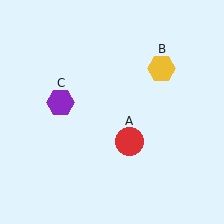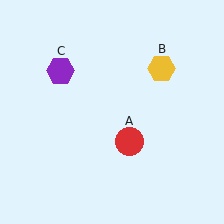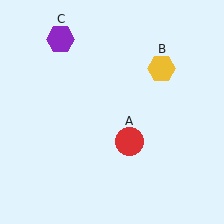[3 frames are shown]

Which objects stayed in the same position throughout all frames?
Red circle (object A) and yellow hexagon (object B) remained stationary.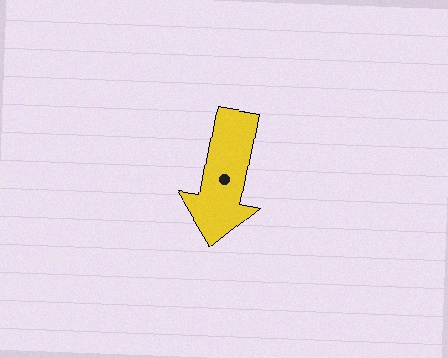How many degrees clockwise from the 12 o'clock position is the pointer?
Approximately 190 degrees.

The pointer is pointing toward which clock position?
Roughly 6 o'clock.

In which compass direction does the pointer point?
South.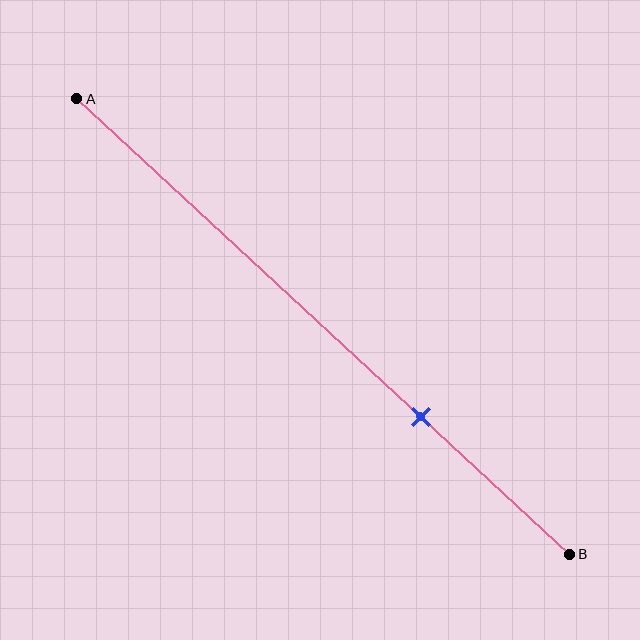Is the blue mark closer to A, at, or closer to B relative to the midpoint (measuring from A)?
The blue mark is closer to point B than the midpoint of segment AB.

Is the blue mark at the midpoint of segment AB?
No, the mark is at about 70% from A, not at the 50% midpoint.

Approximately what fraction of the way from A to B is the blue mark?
The blue mark is approximately 70% of the way from A to B.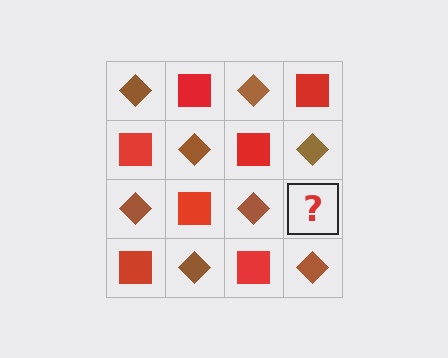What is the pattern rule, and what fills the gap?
The rule is that it alternates brown diamond and red square in a checkerboard pattern. The gap should be filled with a red square.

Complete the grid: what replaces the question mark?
The question mark should be replaced with a red square.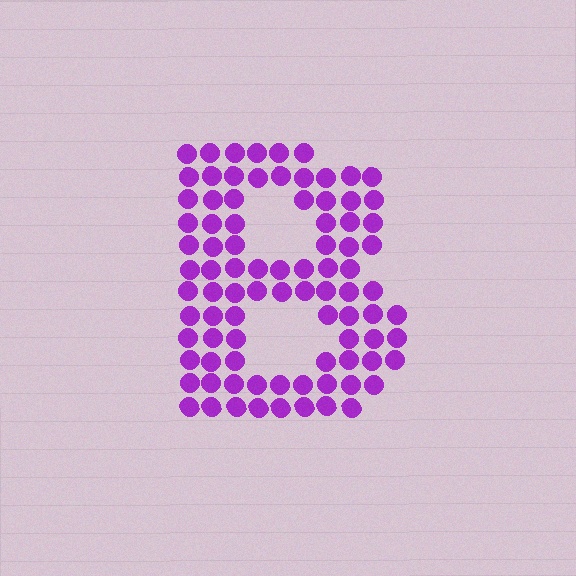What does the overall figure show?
The overall figure shows the letter B.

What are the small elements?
The small elements are circles.